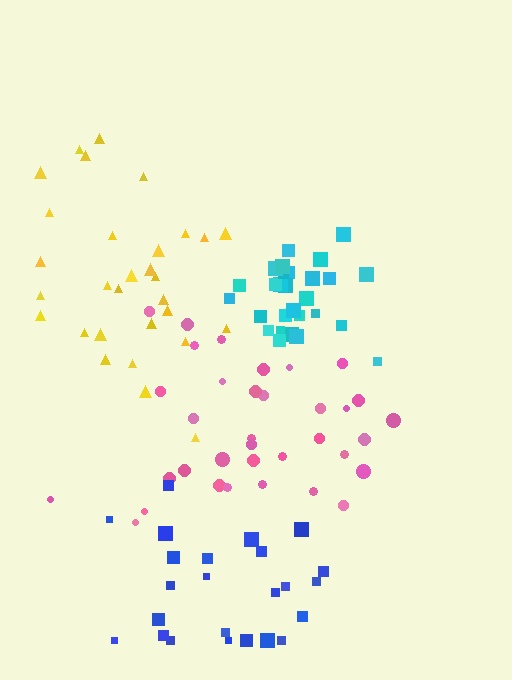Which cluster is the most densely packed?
Cyan.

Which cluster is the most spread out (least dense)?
Blue.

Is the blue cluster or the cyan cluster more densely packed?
Cyan.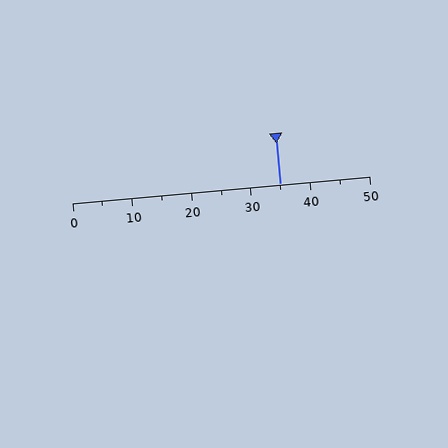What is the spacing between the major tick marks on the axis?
The major ticks are spaced 10 apart.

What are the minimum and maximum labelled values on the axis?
The axis runs from 0 to 50.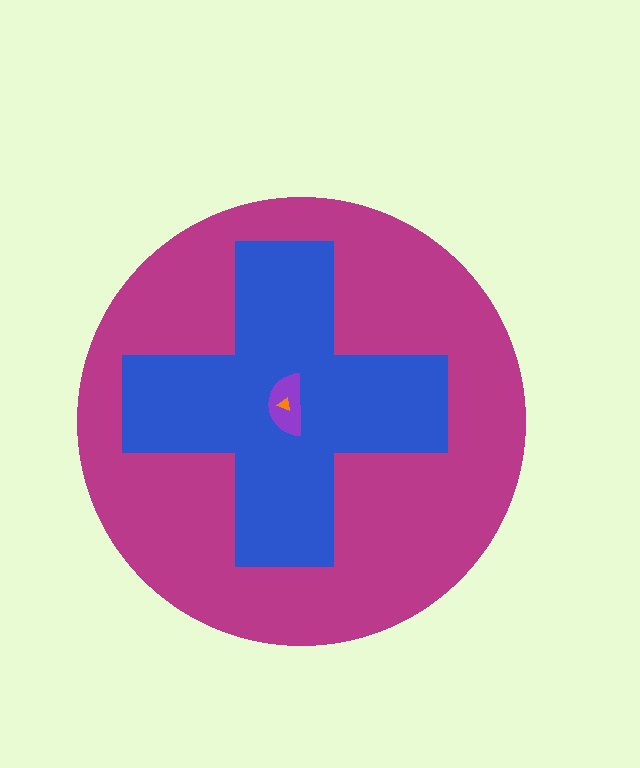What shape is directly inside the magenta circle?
The blue cross.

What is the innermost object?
The orange triangle.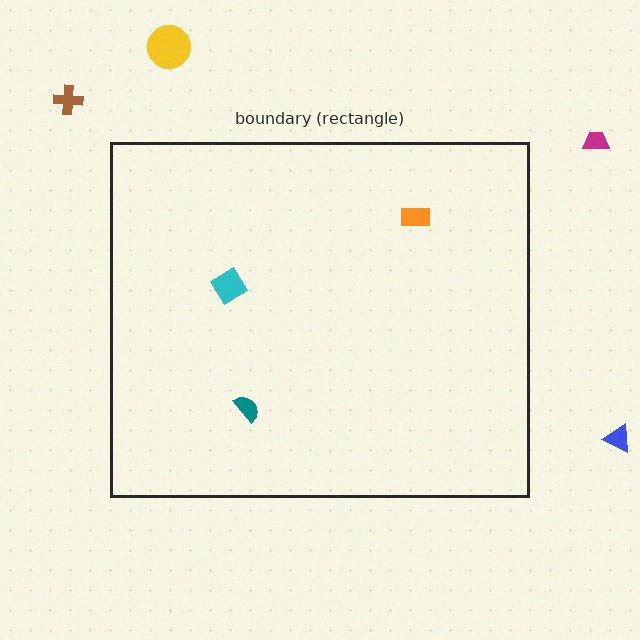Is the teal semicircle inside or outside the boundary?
Inside.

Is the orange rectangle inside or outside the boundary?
Inside.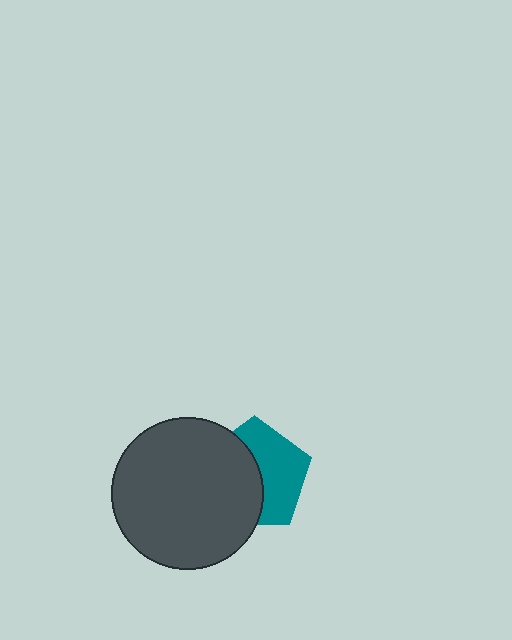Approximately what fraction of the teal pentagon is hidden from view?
Roughly 50% of the teal pentagon is hidden behind the dark gray circle.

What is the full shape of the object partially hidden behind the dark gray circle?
The partially hidden object is a teal pentagon.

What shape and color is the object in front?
The object in front is a dark gray circle.